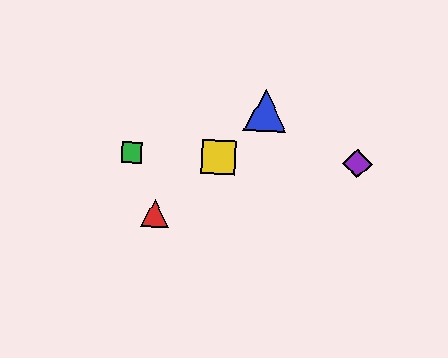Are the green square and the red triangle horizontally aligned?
No, the green square is at y≈153 and the red triangle is at y≈213.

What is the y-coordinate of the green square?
The green square is at y≈153.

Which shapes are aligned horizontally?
The green square, the yellow square, the purple diamond are aligned horizontally.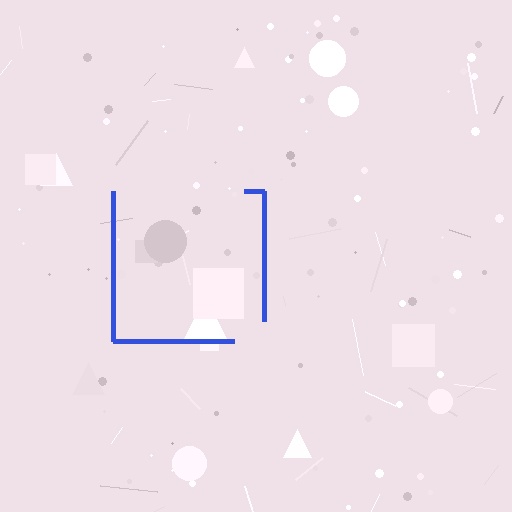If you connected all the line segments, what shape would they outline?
They would outline a square.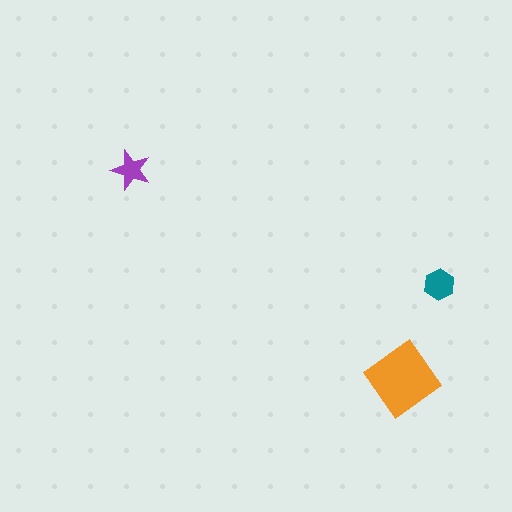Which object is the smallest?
The purple star.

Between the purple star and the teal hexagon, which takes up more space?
The teal hexagon.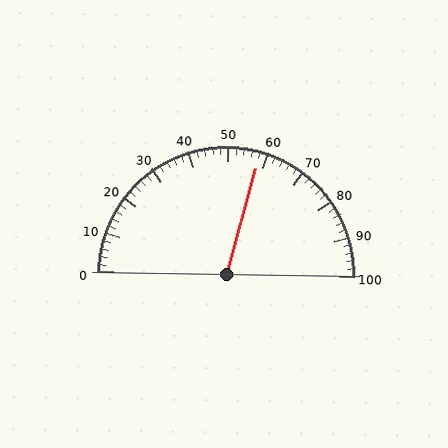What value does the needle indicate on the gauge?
The needle indicates approximately 58.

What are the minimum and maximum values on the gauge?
The gauge ranges from 0 to 100.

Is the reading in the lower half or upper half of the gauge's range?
The reading is in the upper half of the range (0 to 100).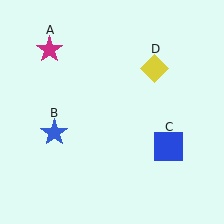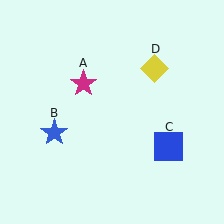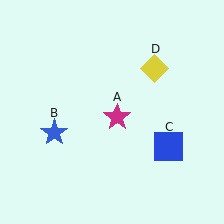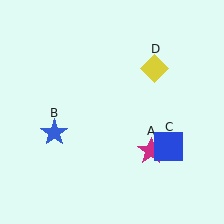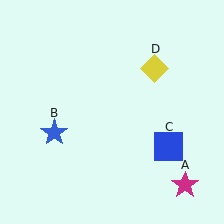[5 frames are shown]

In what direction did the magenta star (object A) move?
The magenta star (object A) moved down and to the right.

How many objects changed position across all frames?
1 object changed position: magenta star (object A).